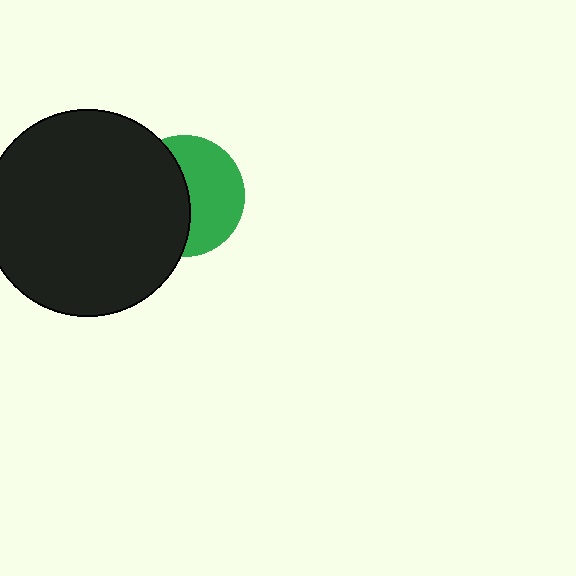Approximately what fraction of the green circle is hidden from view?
Roughly 49% of the green circle is hidden behind the black circle.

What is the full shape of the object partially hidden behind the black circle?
The partially hidden object is a green circle.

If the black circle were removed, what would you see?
You would see the complete green circle.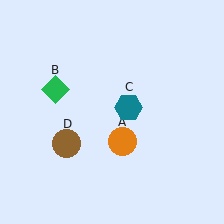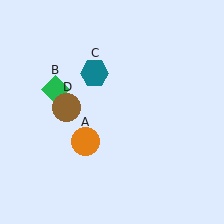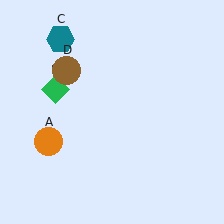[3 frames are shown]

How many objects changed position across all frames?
3 objects changed position: orange circle (object A), teal hexagon (object C), brown circle (object D).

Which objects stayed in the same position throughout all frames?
Green diamond (object B) remained stationary.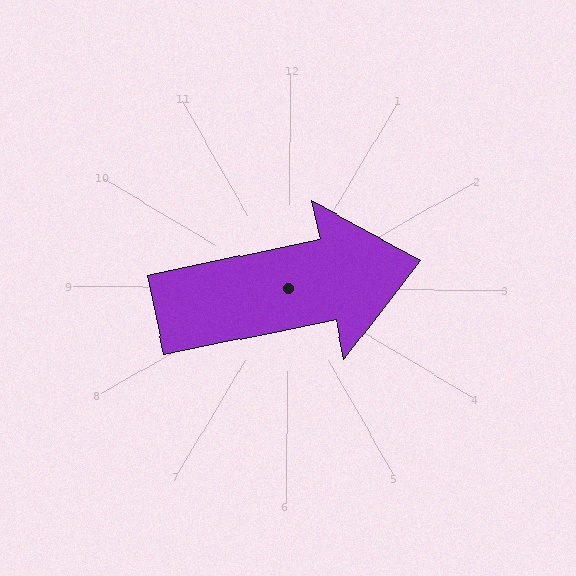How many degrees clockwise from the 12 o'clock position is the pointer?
Approximately 78 degrees.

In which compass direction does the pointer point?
East.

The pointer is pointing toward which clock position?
Roughly 3 o'clock.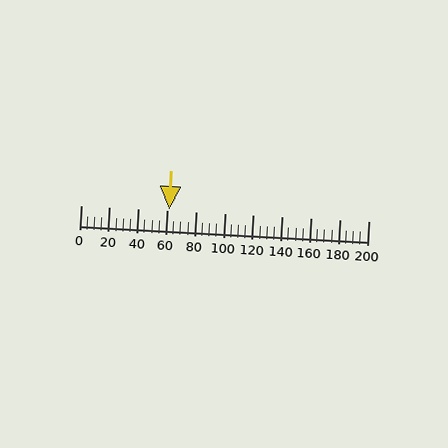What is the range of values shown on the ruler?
The ruler shows values from 0 to 200.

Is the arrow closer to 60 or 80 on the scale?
The arrow is closer to 60.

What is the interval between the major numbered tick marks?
The major tick marks are spaced 20 units apart.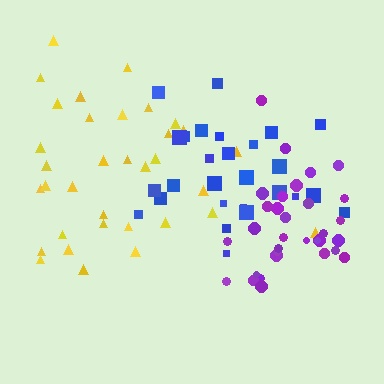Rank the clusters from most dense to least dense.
purple, blue, yellow.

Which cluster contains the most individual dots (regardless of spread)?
Yellow (34).